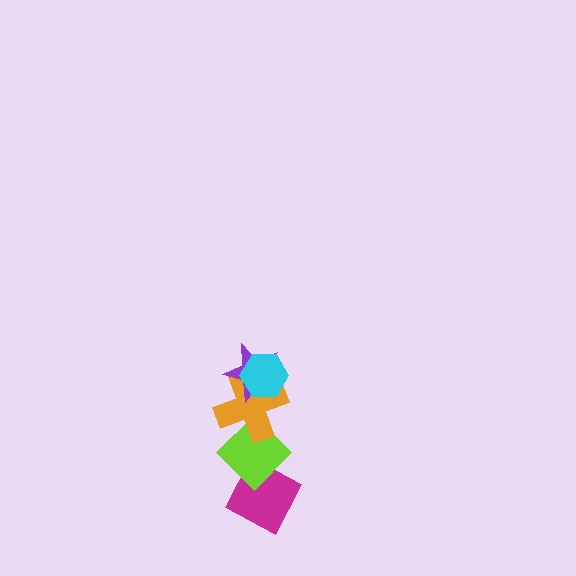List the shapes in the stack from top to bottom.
From top to bottom: the cyan hexagon, the purple star, the orange cross, the lime diamond, the magenta diamond.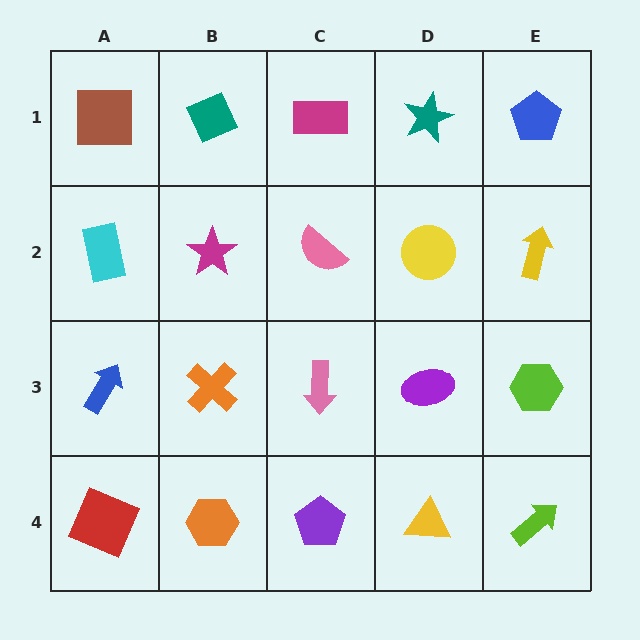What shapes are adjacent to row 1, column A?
A cyan rectangle (row 2, column A), a teal diamond (row 1, column B).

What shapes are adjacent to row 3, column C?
A pink semicircle (row 2, column C), a purple pentagon (row 4, column C), an orange cross (row 3, column B), a purple ellipse (row 3, column D).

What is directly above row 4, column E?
A lime hexagon.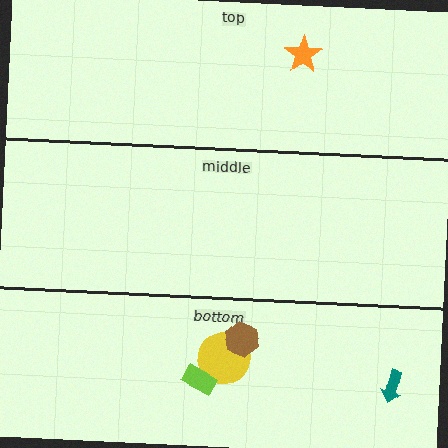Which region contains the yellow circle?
The bottom region.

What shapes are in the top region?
The orange star.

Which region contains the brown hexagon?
The bottom region.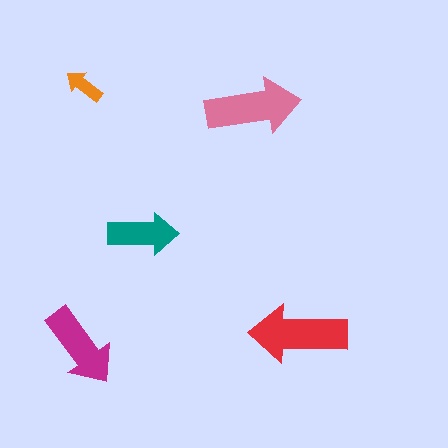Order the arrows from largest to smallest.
the red one, the pink one, the magenta one, the teal one, the orange one.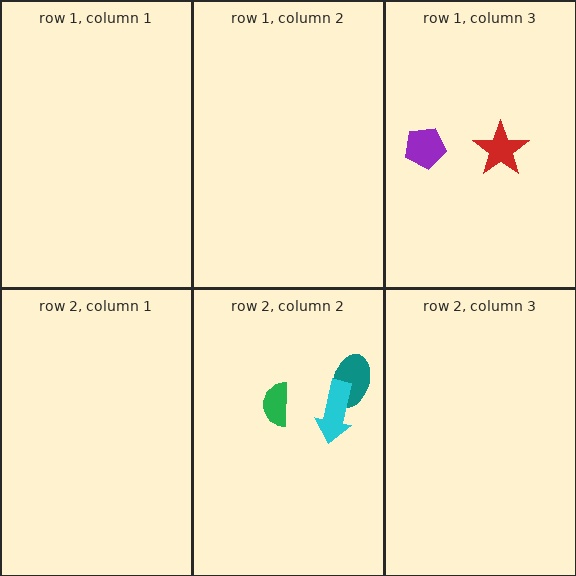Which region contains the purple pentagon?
The row 1, column 3 region.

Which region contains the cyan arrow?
The row 2, column 2 region.